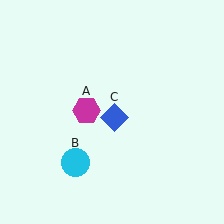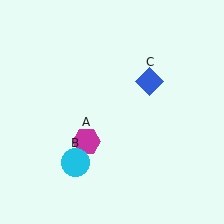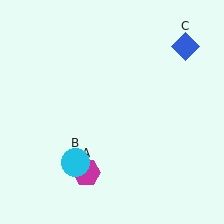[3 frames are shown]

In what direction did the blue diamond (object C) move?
The blue diamond (object C) moved up and to the right.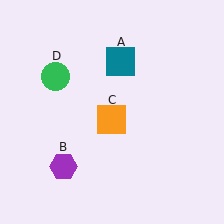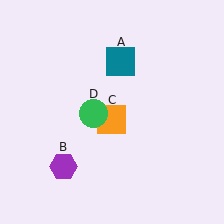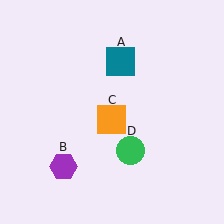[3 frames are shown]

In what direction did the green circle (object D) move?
The green circle (object D) moved down and to the right.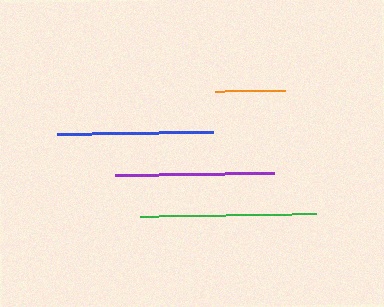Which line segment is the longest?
The green line is the longest at approximately 177 pixels.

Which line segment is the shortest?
The orange line is the shortest at approximately 70 pixels.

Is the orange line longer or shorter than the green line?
The green line is longer than the orange line.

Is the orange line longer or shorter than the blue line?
The blue line is longer than the orange line.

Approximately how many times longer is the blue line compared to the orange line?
The blue line is approximately 2.2 times the length of the orange line.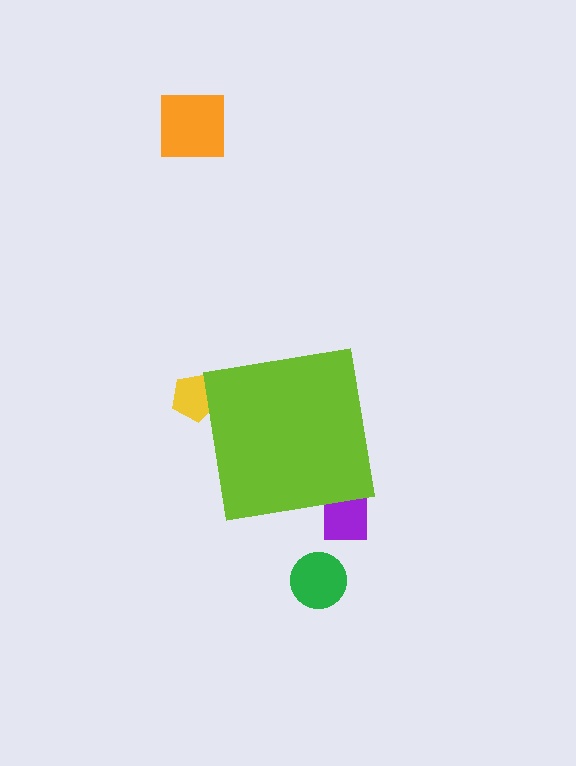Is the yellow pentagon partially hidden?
Yes, the yellow pentagon is partially hidden behind the lime square.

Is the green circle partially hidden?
No, the green circle is fully visible.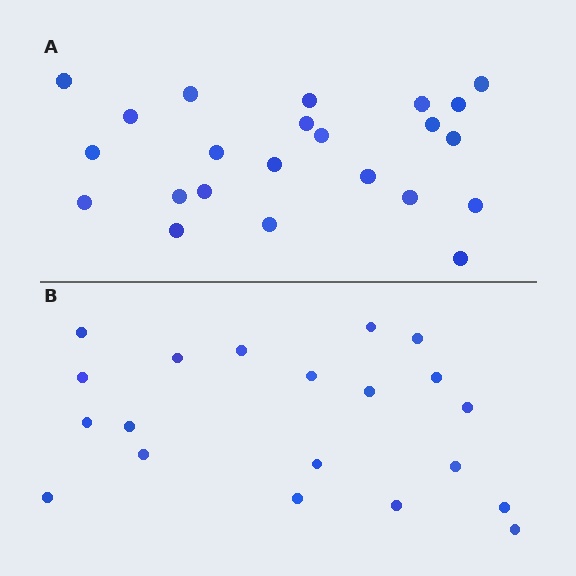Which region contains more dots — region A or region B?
Region A (the top region) has more dots.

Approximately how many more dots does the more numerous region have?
Region A has just a few more — roughly 2 or 3 more dots than region B.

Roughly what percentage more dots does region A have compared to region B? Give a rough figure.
About 15% more.